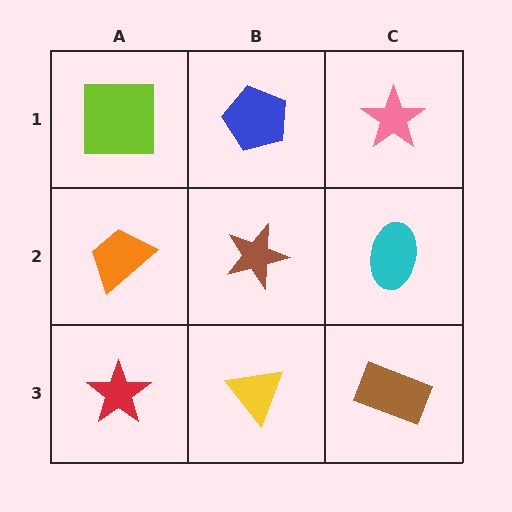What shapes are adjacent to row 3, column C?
A cyan ellipse (row 2, column C), a yellow triangle (row 3, column B).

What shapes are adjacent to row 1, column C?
A cyan ellipse (row 2, column C), a blue pentagon (row 1, column B).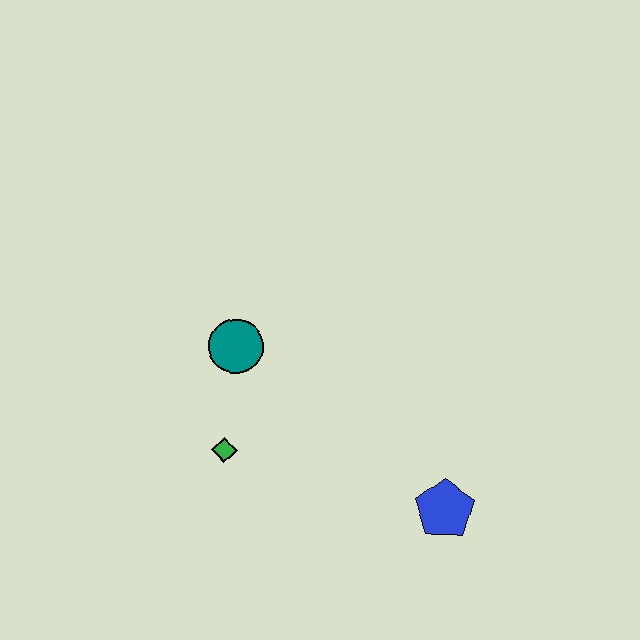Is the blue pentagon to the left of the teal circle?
No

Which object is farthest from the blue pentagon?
The teal circle is farthest from the blue pentagon.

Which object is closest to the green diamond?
The teal circle is closest to the green diamond.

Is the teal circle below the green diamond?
No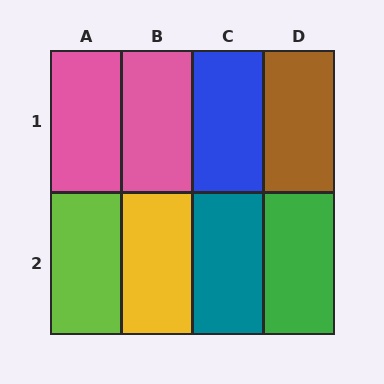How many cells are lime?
1 cell is lime.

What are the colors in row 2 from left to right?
Lime, yellow, teal, green.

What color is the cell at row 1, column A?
Pink.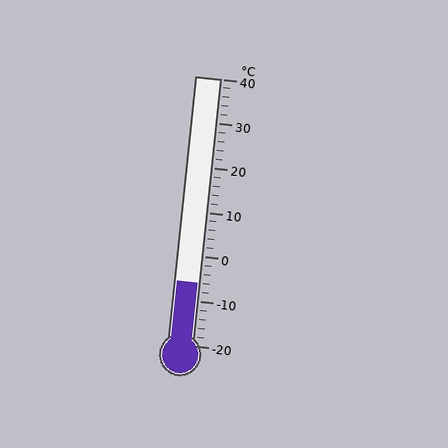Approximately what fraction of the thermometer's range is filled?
The thermometer is filled to approximately 25% of its range.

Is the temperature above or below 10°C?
The temperature is below 10°C.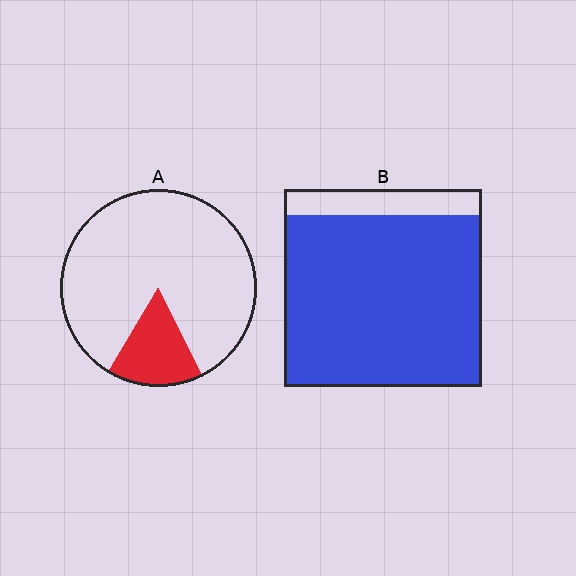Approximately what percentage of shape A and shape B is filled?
A is approximately 15% and B is approximately 85%.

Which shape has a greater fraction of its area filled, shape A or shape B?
Shape B.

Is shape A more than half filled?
No.